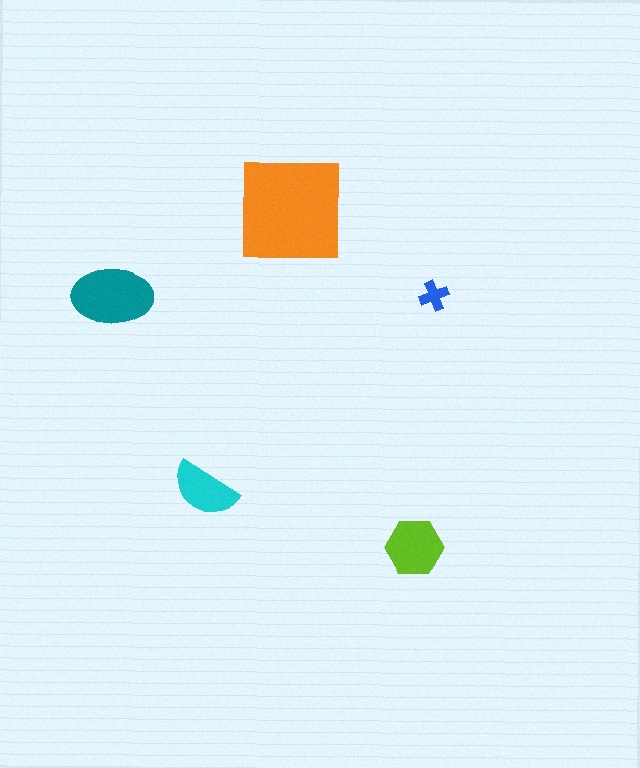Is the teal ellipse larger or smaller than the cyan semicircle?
Larger.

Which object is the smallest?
The blue cross.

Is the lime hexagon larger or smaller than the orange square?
Smaller.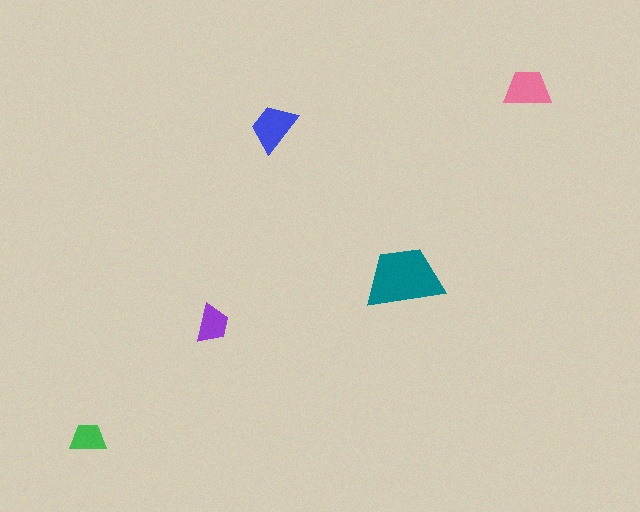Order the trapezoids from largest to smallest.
the teal one, the blue one, the pink one, the purple one, the green one.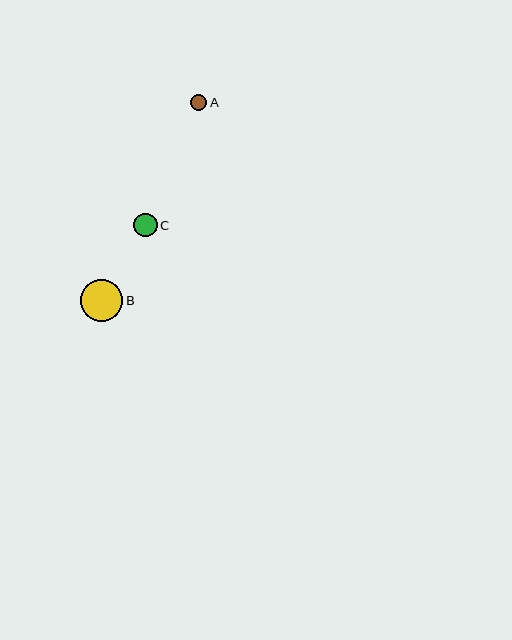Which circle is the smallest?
Circle A is the smallest with a size of approximately 16 pixels.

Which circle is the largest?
Circle B is the largest with a size of approximately 42 pixels.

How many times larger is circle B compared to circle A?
Circle B is approximately 2.6 times the size of circle A.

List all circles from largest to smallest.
From largest to smallest: B, C, A.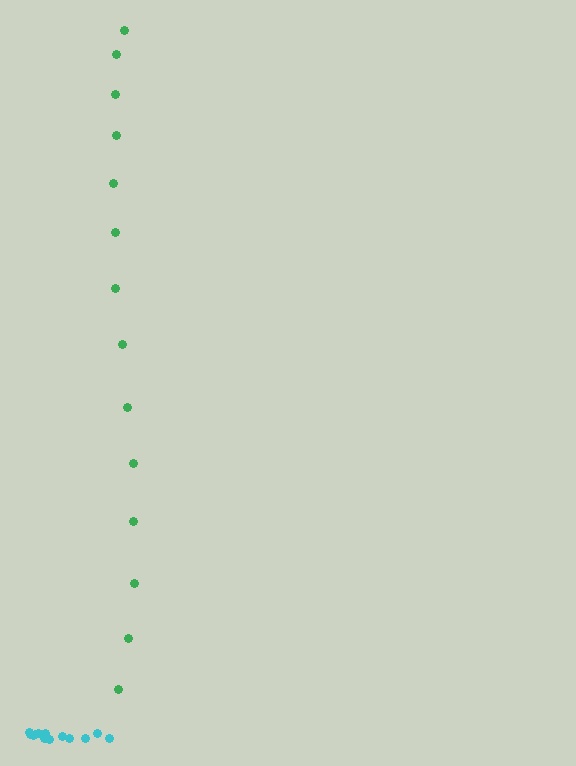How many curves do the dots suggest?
There are 2 distinct paths.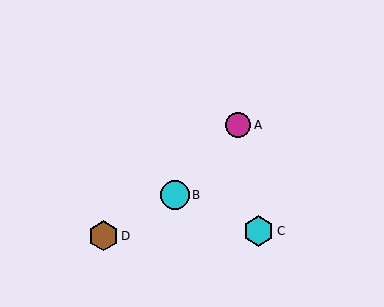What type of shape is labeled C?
Shape C is a cyan hexagon.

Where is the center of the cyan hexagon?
The center of the cyan hexagon is at (259, 231).